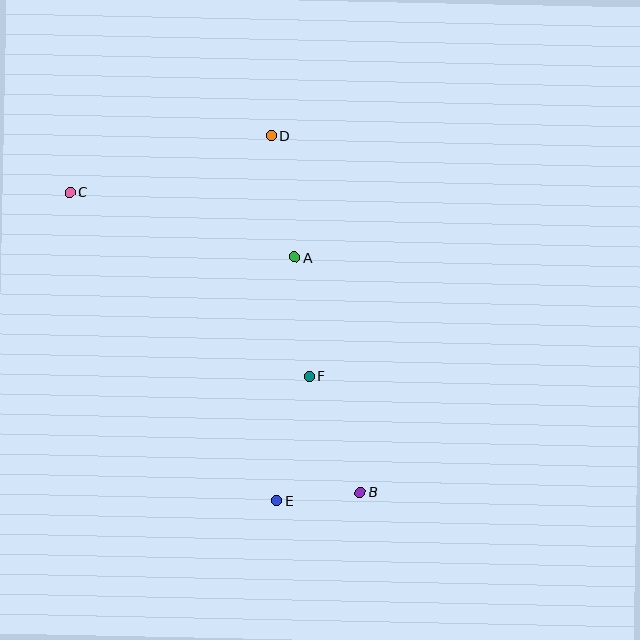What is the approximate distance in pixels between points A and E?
The distance between A and E is approximately 244 pixels.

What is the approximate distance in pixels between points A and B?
The distance between A and B is approximately 243 pixels.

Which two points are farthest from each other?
Points B and C are farthest from each other.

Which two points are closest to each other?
Points B and E are closest to each other.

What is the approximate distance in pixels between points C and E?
The distance between C and E is approximately 372 pixels.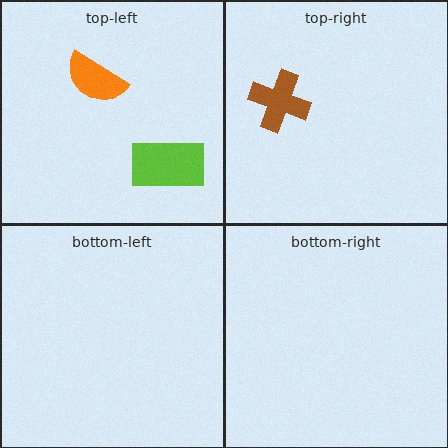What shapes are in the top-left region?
The orange semicircle, the lime rectangle.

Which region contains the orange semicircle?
The top-left region.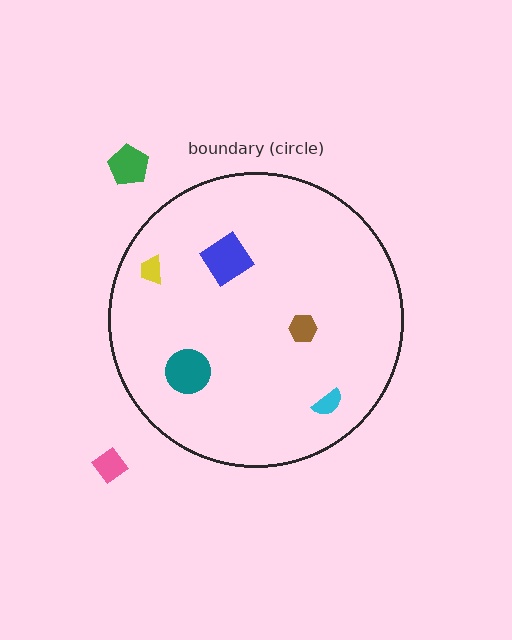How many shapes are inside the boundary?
5 inside, 2 outside.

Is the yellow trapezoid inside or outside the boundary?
Inside.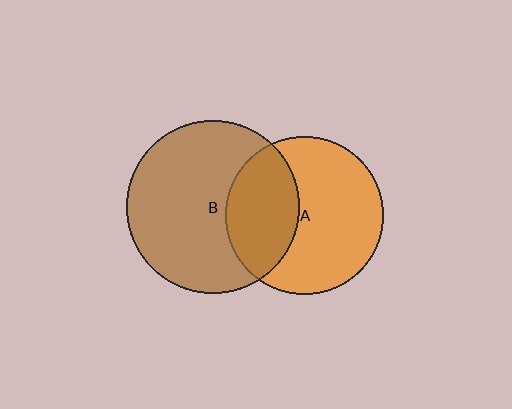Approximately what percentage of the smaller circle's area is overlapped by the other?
Approximately 35%.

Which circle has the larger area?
Circle B (brown).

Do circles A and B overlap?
Yes.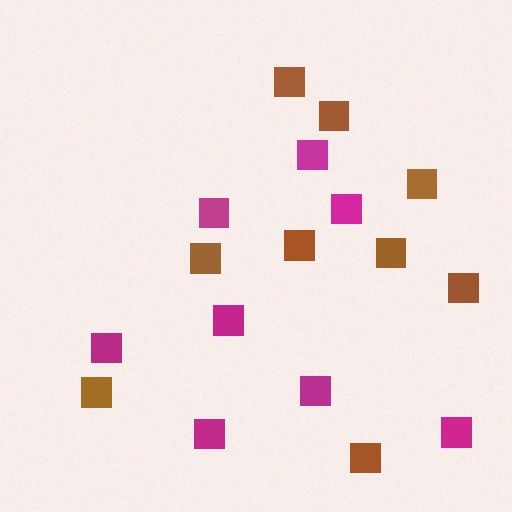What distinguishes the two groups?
There are 2 groups: one group of magenta squares (8) and one group of brown squares (9).